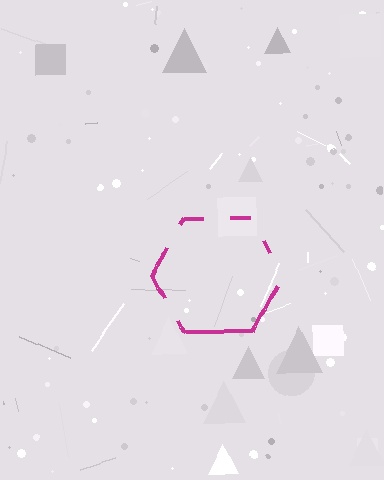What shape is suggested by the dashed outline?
The dashed outline suggests a hexagon.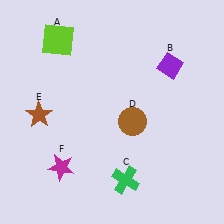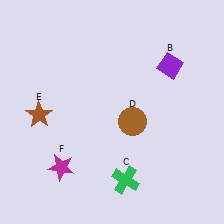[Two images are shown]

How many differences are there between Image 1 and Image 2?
There is 1 difference between the two images.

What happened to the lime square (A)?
The lime square (A) was removed in Image 2. It was in the top-left area of Image 1.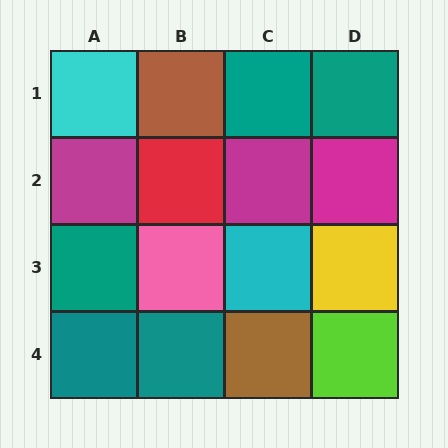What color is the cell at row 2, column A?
Magenta.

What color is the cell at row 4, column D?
Lime.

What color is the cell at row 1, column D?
Teal.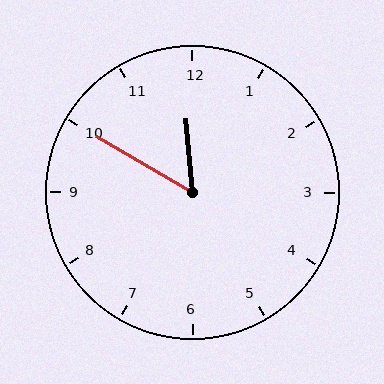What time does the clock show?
11:50.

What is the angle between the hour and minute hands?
Approximately 55 degrees.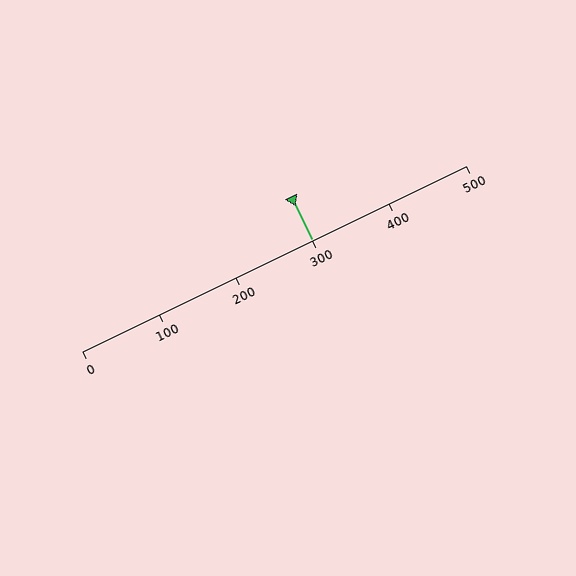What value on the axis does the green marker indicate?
The marker indicates approximately 300.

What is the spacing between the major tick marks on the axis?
The major ticks are spaced 100 apart.